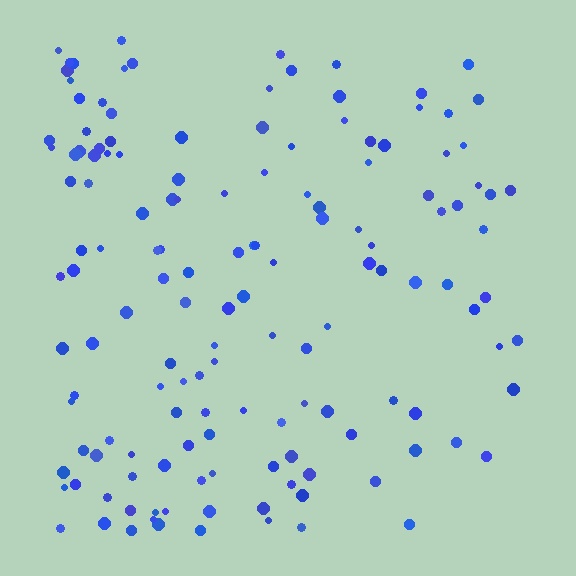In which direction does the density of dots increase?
From right to left, with the left side densest.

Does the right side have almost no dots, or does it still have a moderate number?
Still a moderate number, just noticeably fewer than the left.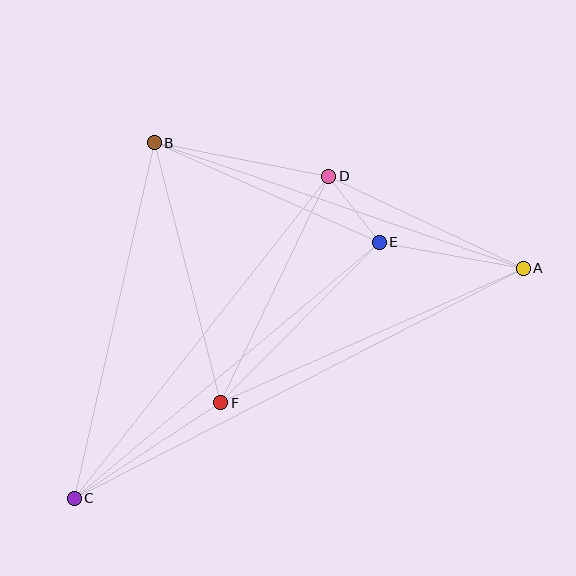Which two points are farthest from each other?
Points A and C are farthest from each other.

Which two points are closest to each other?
Points D and E are closest to each other.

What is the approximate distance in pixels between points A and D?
The distance between A and D is approximately 215 pixels.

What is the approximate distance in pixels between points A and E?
The distance between A and E is approximately 146 pixels.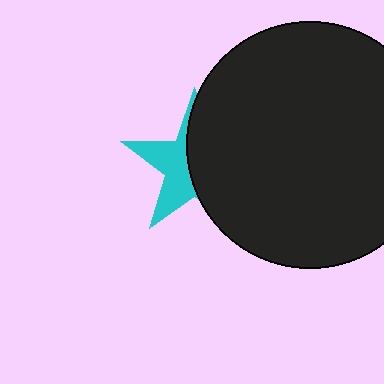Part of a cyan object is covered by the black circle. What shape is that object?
It is a star.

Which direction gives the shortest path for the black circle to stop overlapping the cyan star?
Moving right gives the shortest separation.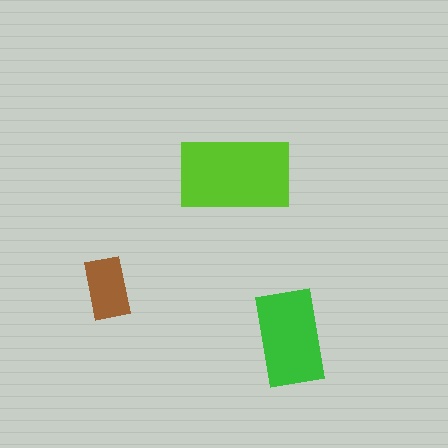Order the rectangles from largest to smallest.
the lime one, the green one, the brown one.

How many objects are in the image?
There are 3 objects in the image.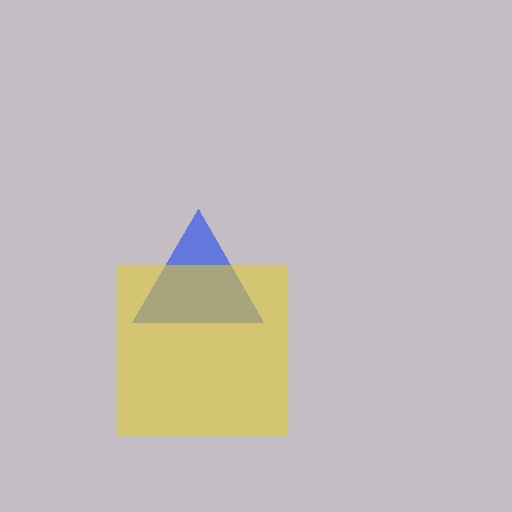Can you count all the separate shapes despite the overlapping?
Yes, there are 2 separate shapes.